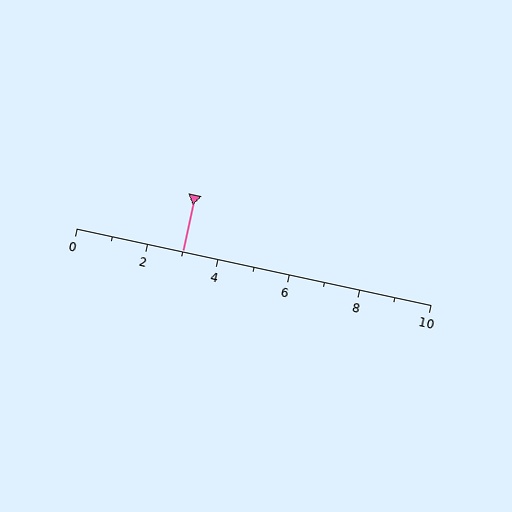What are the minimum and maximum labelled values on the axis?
The axis runs from 0 to 10.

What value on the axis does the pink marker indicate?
The marker indicates approximately 3.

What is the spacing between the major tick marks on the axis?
The major ticks are spaced 2 apart.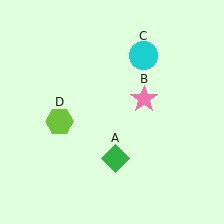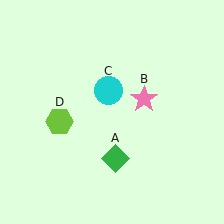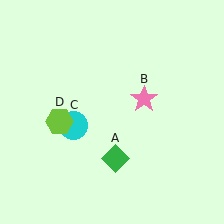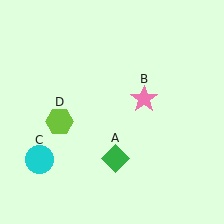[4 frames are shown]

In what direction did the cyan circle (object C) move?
The cyan circle (object C) moved down and to the left.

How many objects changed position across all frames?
1 object changed position: cyan circle (object C).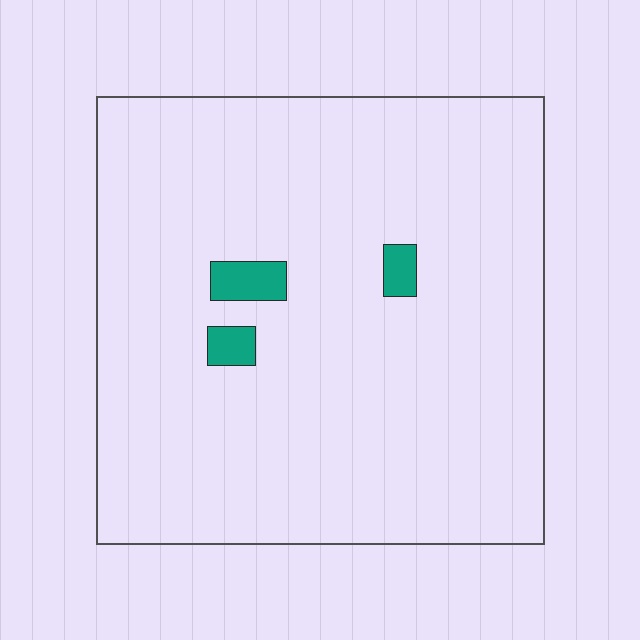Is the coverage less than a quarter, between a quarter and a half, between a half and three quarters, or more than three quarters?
Less than a quarter.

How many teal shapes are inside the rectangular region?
3.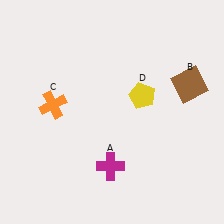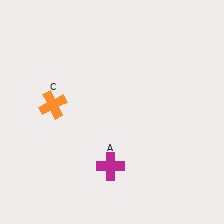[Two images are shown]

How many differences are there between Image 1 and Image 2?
There are 2 differences between the two images.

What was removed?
The brown square (B), the yellow pentagon (D) were removed in Image 2.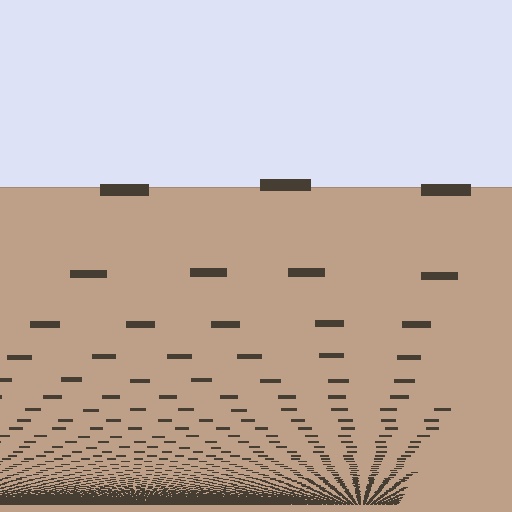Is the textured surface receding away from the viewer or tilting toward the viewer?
The surface appears to tilt toward the viewer. Texture elements get larger and sparser toward the top.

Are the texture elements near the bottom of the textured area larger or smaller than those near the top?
Smaller. The gradient is inverted — elements near the bottom are smaller and denser.